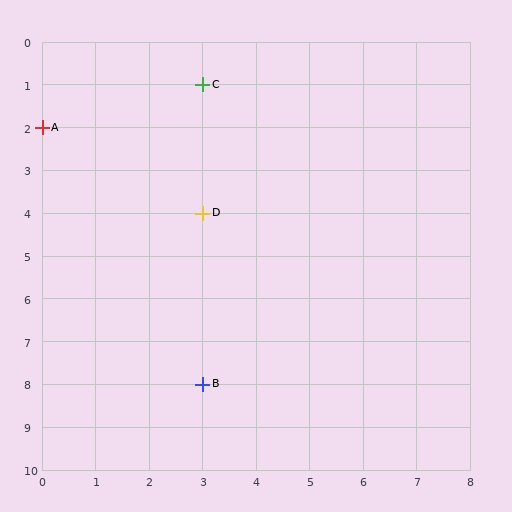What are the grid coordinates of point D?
Point D is at grid coordinates (3, 4).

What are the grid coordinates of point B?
Point B is at grid coordinates (3, 8).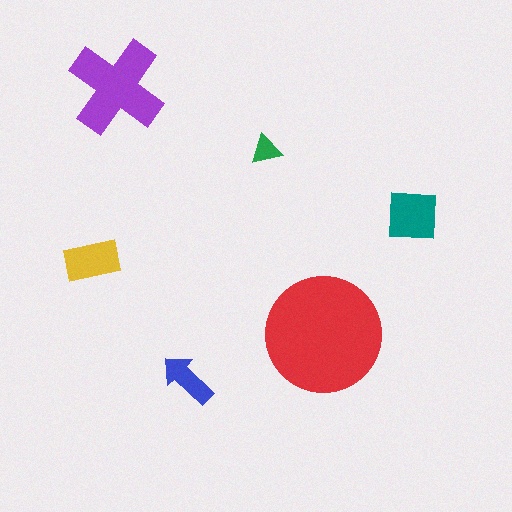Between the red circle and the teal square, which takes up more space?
The red circle.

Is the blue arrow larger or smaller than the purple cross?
Smaller.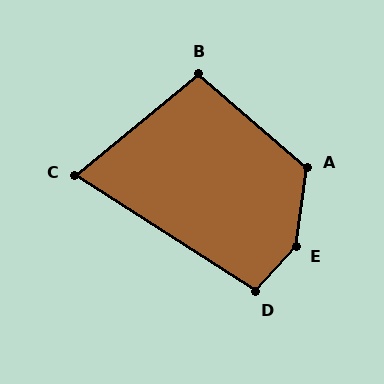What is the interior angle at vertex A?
Approximately 123 degrees (obtuse).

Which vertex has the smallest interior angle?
C, at approximately 72 degrees.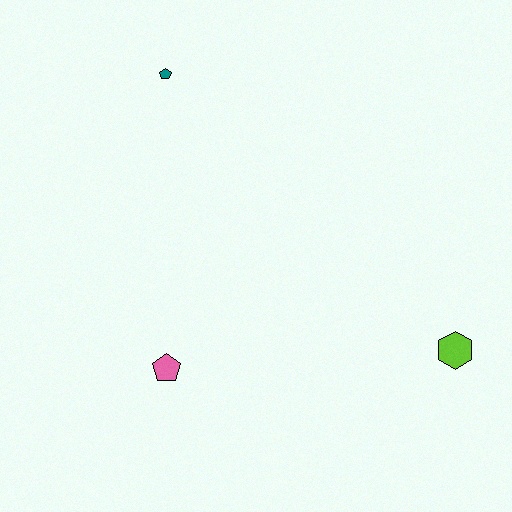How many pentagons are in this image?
There are 2 pentagons.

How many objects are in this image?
There are 3 objects.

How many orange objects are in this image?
There are no orange objects.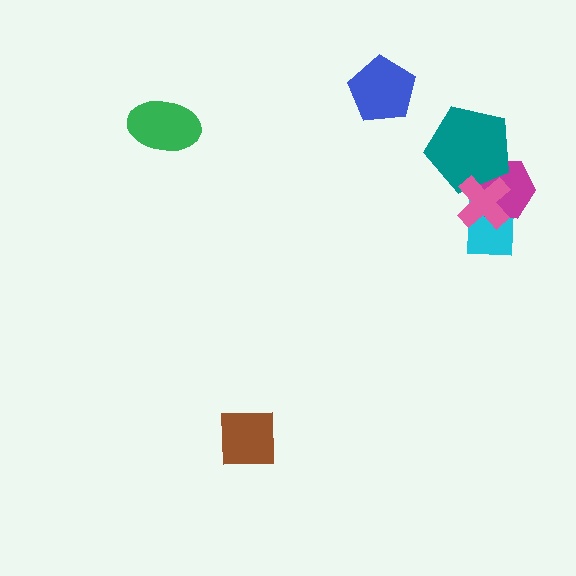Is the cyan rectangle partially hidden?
Yes, it is partially covered by another shape.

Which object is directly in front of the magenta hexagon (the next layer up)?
The teal pentagon is directly in front of the magenta hexagon.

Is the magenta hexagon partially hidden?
Yes, it is partially covered by another shape.